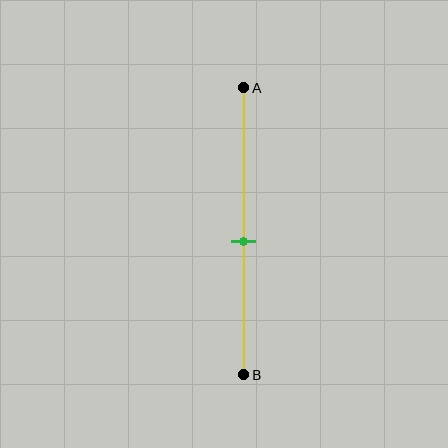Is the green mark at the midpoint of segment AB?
No, the mark is at about 55% from A, not at the 50% midpoint.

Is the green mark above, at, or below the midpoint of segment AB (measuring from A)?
The green mark is below the midpoint of segment AB.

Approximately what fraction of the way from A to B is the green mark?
The green mark is approximately 55% of the way from A to B.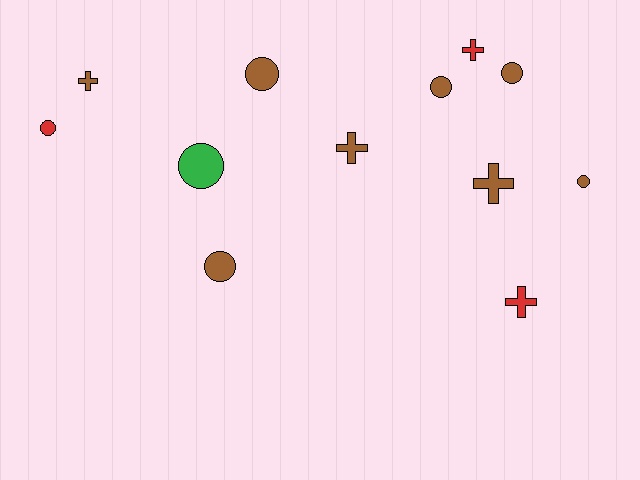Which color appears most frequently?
Brown, with 8 objects.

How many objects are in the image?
There are 12 objects.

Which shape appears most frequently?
Circle, with 7 objects.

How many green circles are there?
There is 1 green circle.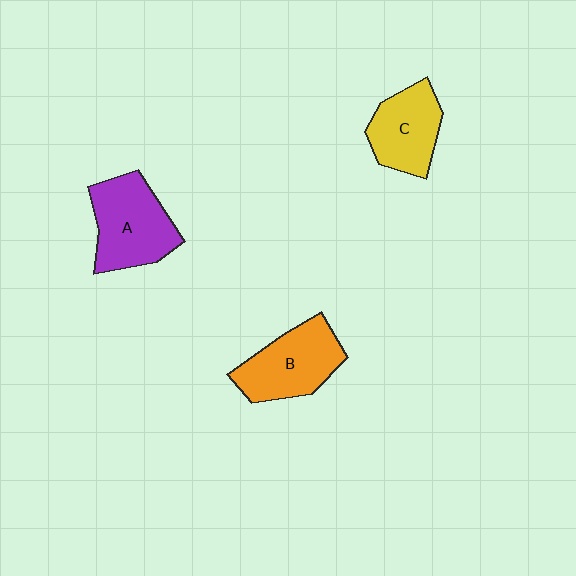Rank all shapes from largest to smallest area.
From largest to smallest: A (purple), B (orange), C (yellow).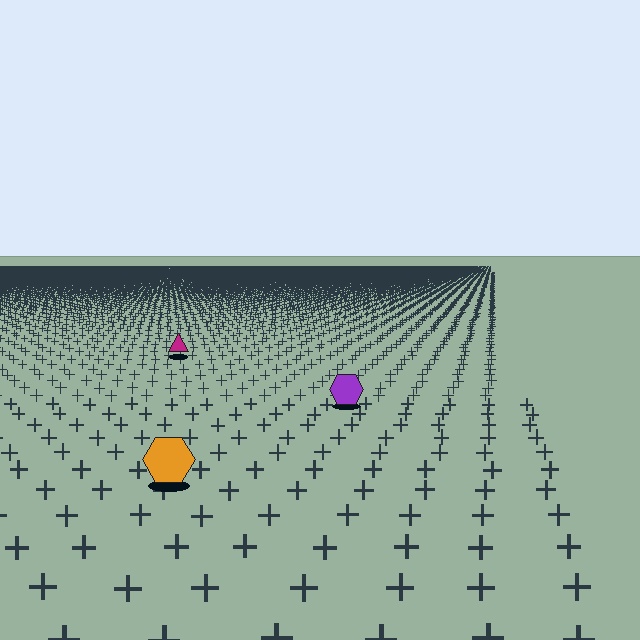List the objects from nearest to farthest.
From nearest to farthest: the orange hexagon, the purple hexagon, the magenta triangle.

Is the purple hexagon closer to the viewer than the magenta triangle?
Yes. The purple hexagon is closer — you can tell from the texture gradient: the ground texture is coarser near it.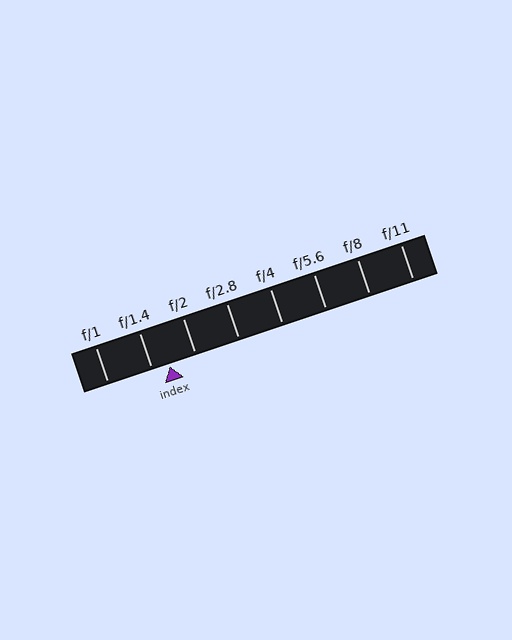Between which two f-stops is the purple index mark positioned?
The index mark is between f/1.4 and f/2.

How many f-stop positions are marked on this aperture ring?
There are 8 f-stop positions marked.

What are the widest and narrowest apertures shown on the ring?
The widest aperture shown is f/1 and the narrowest is f/11.